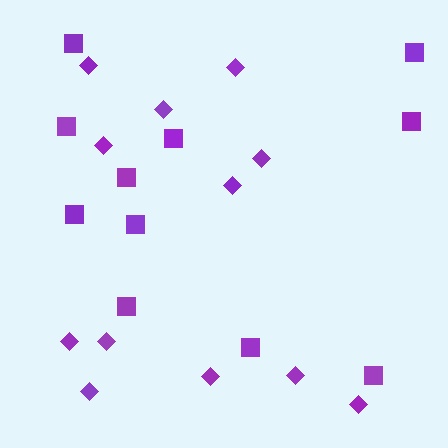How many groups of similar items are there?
There are 2 groups: one group of diamonds (12) and one group of squares (11).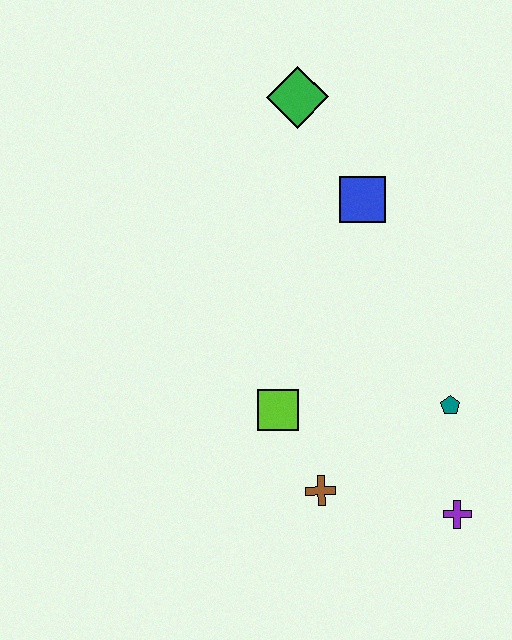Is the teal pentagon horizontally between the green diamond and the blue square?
No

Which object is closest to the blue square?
The green diamond is closest to the blue square.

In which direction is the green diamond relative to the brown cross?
The green diamond is above the brown cross.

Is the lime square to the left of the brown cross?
Yes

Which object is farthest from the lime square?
The green diamond is farthest from the lime square.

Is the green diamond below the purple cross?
No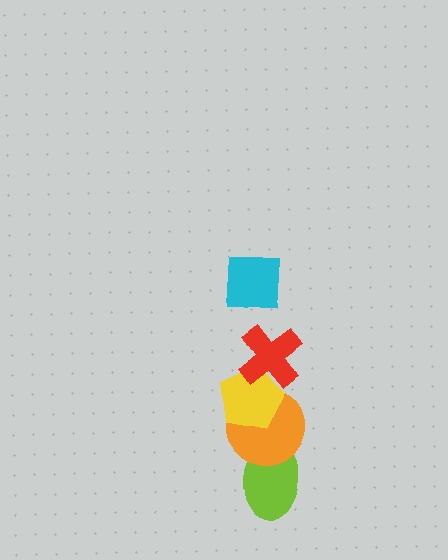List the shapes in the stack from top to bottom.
From top to bottom: the cyan square, the red cross, the yellow pentagon, the orange circle, the lime ellipse.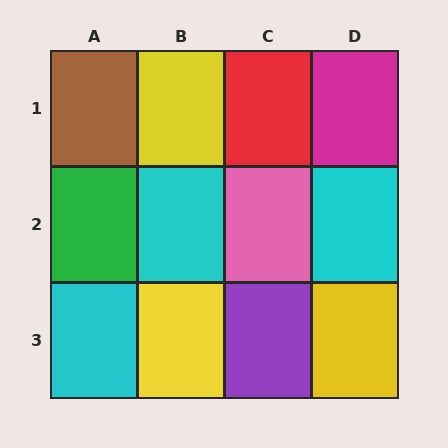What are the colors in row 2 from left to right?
Green, cyan, pink, cyan.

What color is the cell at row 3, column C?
Purple.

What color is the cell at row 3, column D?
Yellow.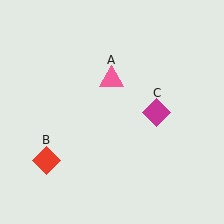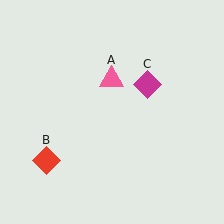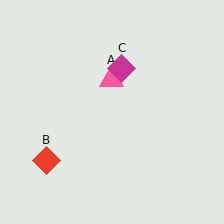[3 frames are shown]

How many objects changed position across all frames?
1 object changed position: magenta diamond (object C).